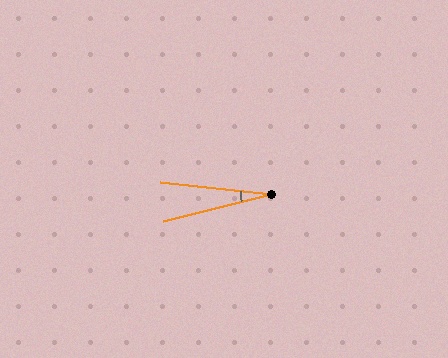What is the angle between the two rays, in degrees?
Approximately 20 degrees.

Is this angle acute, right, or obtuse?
It is acute.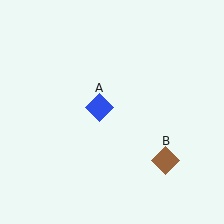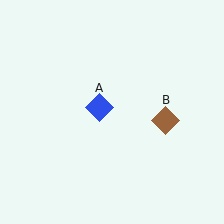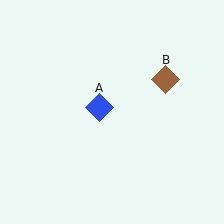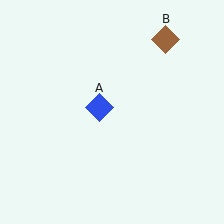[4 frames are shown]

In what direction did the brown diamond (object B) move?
The brown diamond (object B) moved up.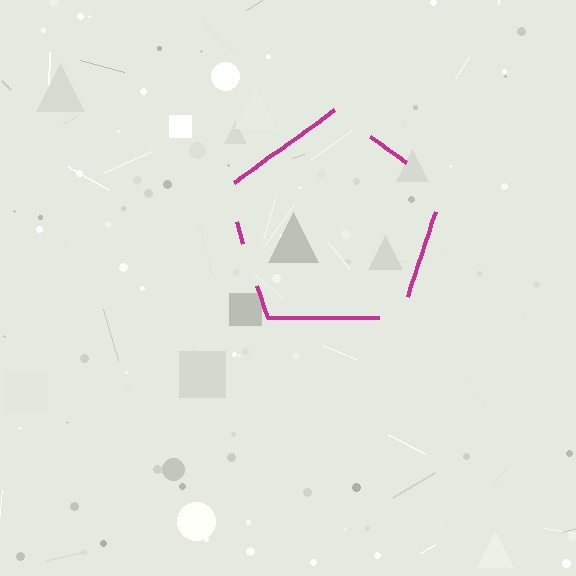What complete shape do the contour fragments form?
The contour fragments form a pentagon.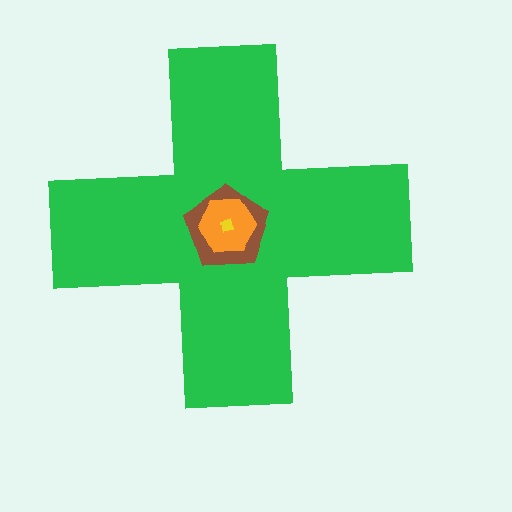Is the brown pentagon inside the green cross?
Yes.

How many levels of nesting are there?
4.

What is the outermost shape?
The green cross.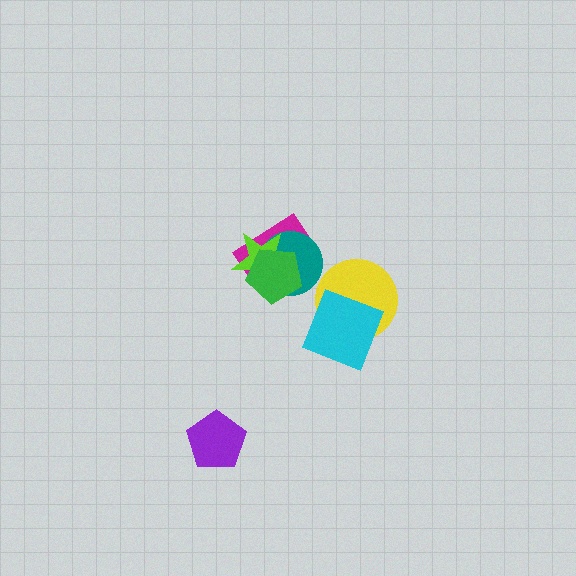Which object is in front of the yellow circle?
The cyan diamond is in front of the yellow circle.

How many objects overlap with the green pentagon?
3 objects overlap with the green pentagon.